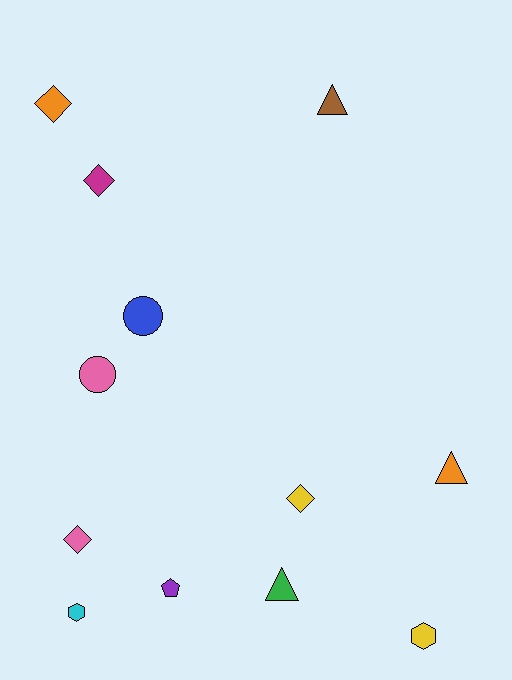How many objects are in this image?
There are 12 objects.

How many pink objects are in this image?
There are 2 pink objects.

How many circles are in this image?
There are 2 circles.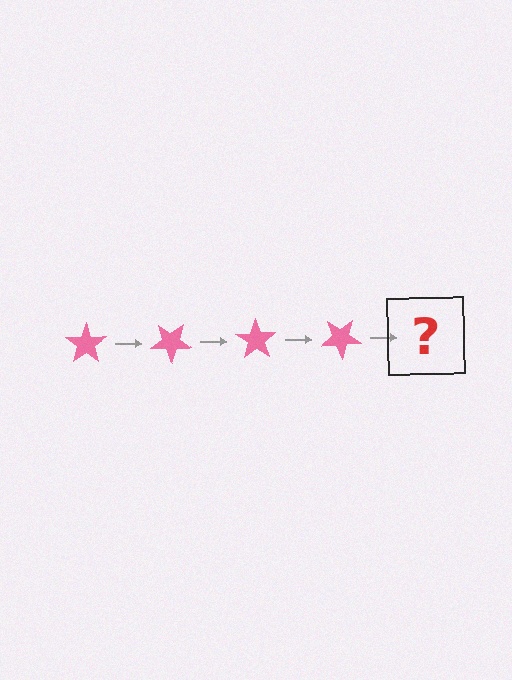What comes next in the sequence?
The next element should be a pink star rotated 140 degrees.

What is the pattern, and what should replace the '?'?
The pattern is that the star rotates 35 degrees each step. The '?' should be a pink star rotated 140 degrees.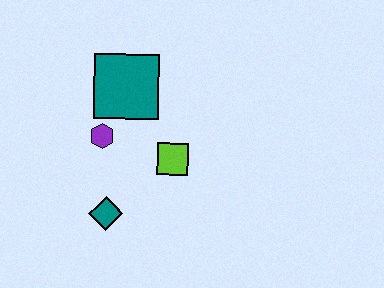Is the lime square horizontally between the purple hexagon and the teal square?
No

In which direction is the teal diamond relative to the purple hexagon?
The teal diamond is below the purple hexagon.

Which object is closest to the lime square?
The purple hexagon is closest to the lime square.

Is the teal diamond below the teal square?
Yes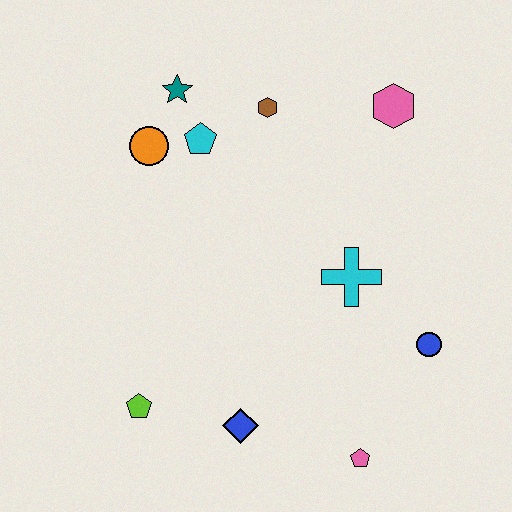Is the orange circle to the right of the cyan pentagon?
No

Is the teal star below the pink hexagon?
No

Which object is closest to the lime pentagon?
The blue diamond is closest to the lime pentagon.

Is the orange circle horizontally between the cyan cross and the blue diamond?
No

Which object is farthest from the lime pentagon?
The pink hexagon is farthest from the lime pentagon.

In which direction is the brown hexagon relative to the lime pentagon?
The brown hexagon is above the lime pentagon.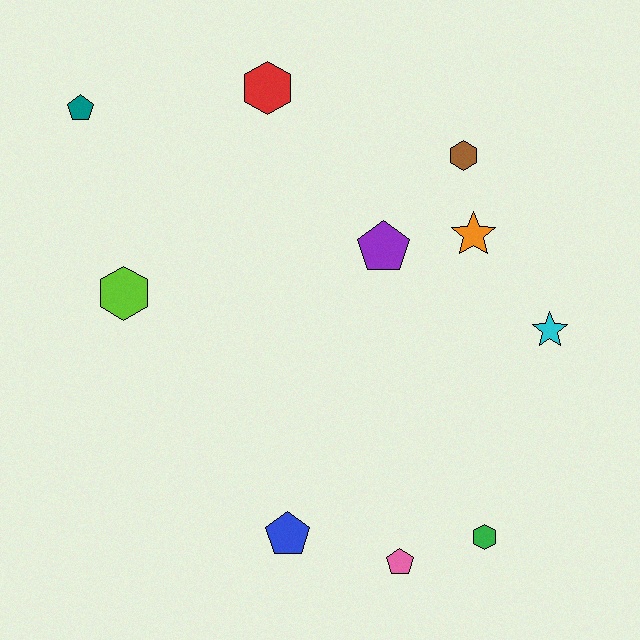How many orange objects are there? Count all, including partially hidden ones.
There is 1 orange object.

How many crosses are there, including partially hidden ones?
There are no crosses.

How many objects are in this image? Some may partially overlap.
There are 10 objects.